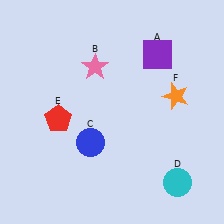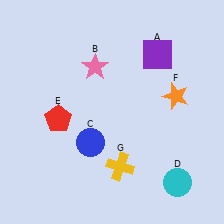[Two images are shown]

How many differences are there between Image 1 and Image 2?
There is 1 difference between the two images.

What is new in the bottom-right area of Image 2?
A yellow cross (G) was added in the bottom-right area of Image 2.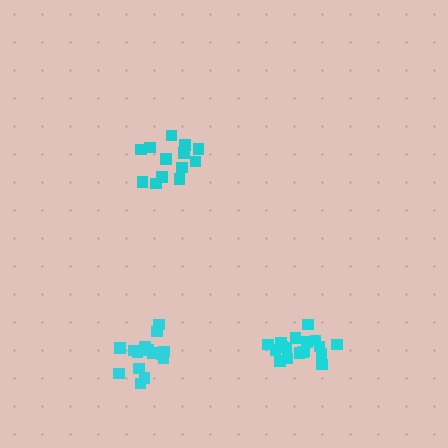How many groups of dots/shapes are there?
There are 3 groups.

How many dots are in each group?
Group 1: 15 dots, Group 2: 13 dots, Group 3: 18 dots (46 total).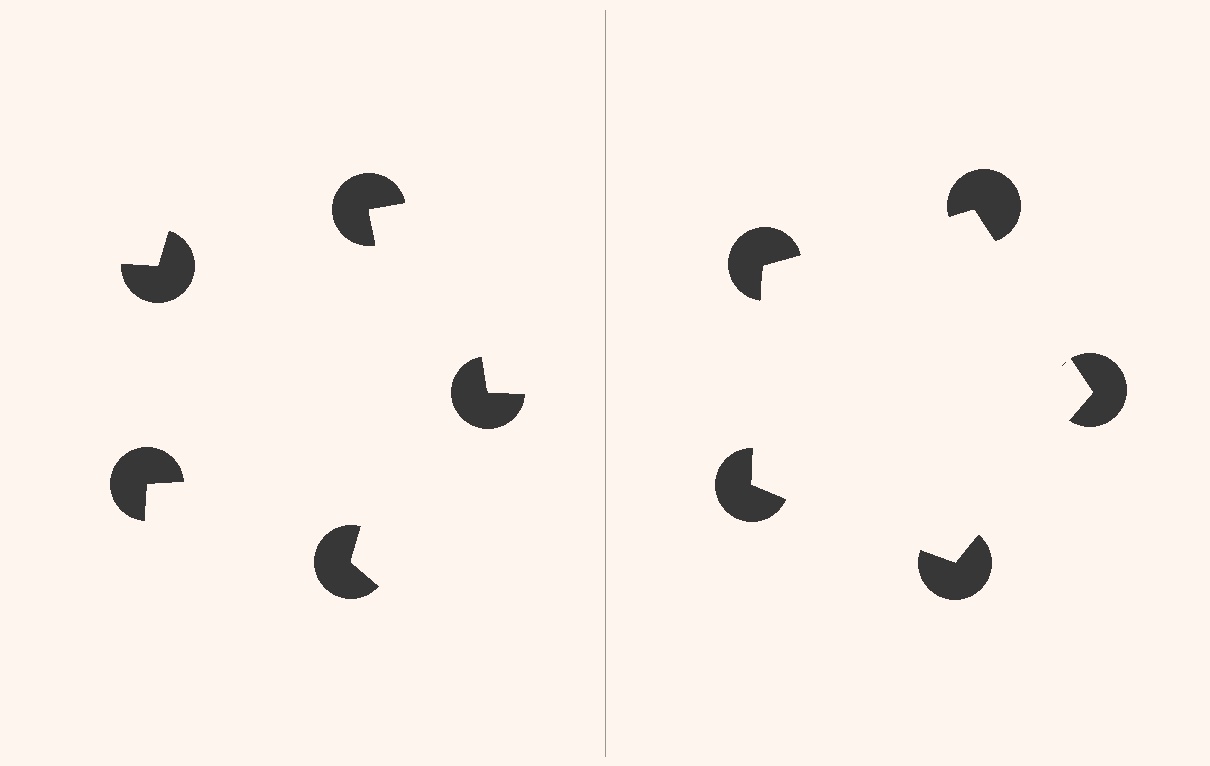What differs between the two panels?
The pac-man discs are positioned identically on both sides; only the wedge orientations differ. On the right they align to a pentagon; on the left they are misaligned.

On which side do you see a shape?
An illusory pentagon appears on the right side. On the left side the wedge cuts are rotated, so no coherent shape forms.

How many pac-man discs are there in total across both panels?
10 — 5 on each side.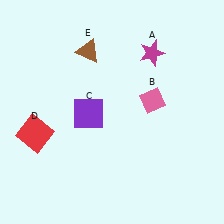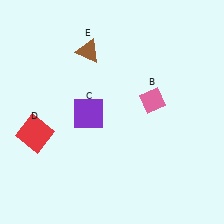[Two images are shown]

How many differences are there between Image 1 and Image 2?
There is 1 difference between the two images.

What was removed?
The magenta star (A) was removed in Image 2.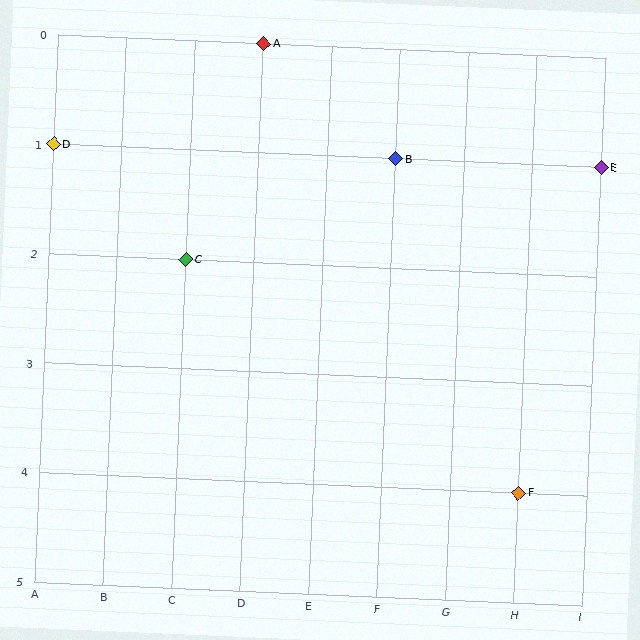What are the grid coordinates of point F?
Point F is at grid coordinates (H, 4).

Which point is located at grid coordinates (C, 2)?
Point C is at (C, 2).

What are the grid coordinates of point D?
Point D is at grid coordinates (A, 1).